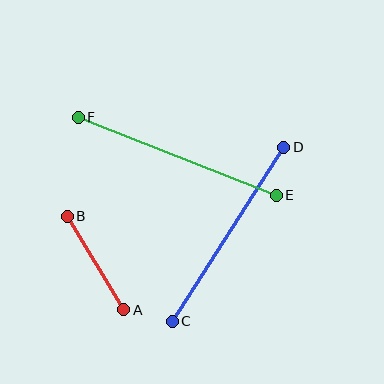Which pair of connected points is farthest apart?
Points E and F are farthest apart.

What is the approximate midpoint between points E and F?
The midpoint is at approximately (177, 156) pixels.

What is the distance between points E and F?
The distance is approximately 213 pixels.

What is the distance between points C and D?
The distance is approximately 207 pixels.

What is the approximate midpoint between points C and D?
The midpoint is at approximately (228, 234) pixels.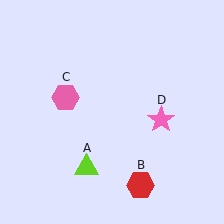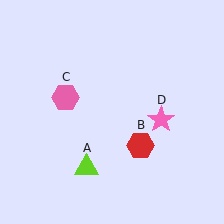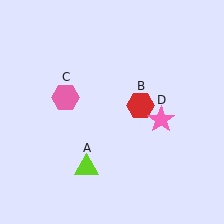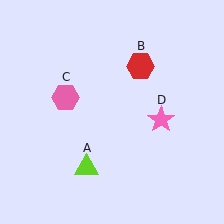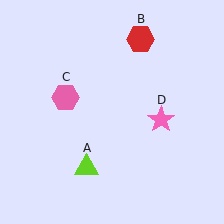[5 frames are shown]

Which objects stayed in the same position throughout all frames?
Lime triangle (object A) and pink hexagon (object C) and pink star (object D) remained stationary.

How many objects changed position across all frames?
1 object changed position: red hexagon (object B).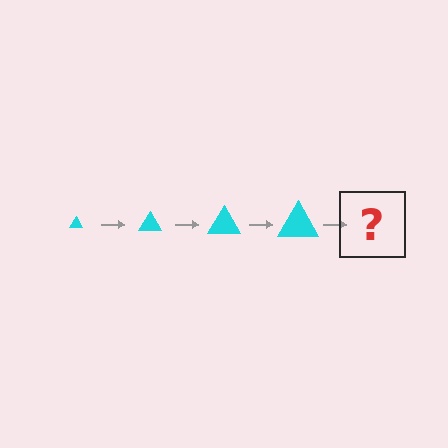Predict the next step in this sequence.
The next step is a cyan triangle, larger than the previous one.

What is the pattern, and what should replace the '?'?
The pattern is that the triangle gets progressively larger each step. The '?' should be a cyan triangle, larger than the previous one.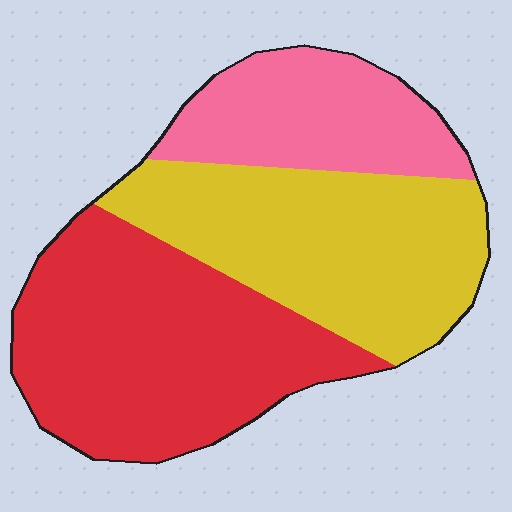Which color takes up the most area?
Red, at roughly 40%.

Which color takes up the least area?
Pink, at roughly 20%.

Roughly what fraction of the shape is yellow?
Yellow takes up between a quarter and a half of the shape.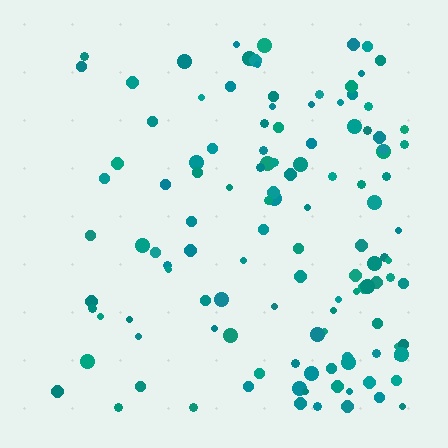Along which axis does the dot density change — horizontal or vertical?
Horizontal.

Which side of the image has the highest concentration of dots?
The right.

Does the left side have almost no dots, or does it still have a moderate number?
Still a moderate number, just noticeably fewer than the right.